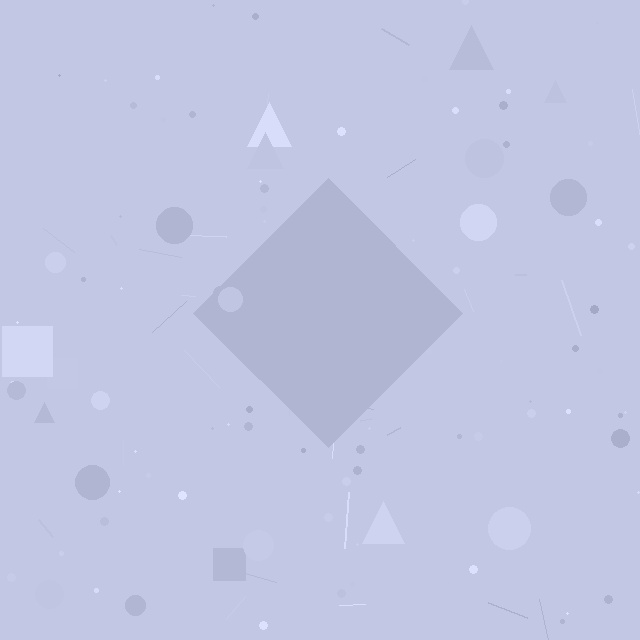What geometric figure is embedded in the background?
A diamond is embedded in the background.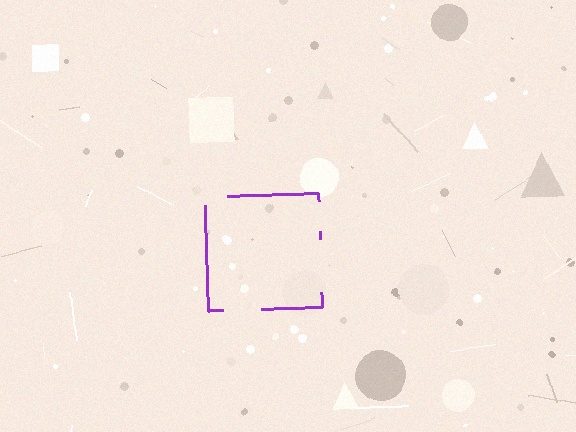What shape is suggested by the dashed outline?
The dashed outline suggests a square.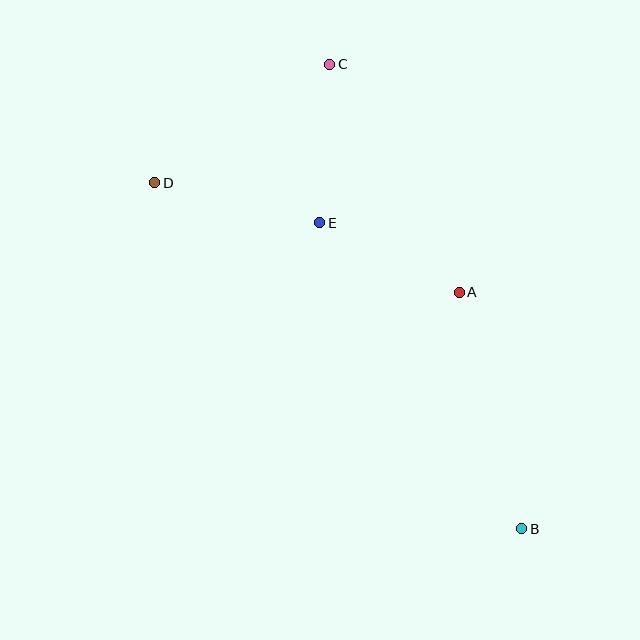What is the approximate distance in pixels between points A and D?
The distance between A and D is approximately 324 pixels.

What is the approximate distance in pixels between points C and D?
The distance between C and D is approximately 211 pixels.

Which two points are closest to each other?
Points A and E are closest to each other.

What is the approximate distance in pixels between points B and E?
The distance between B and E is approximately 367 pixels.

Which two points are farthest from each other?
Points B and D are farthest from each other.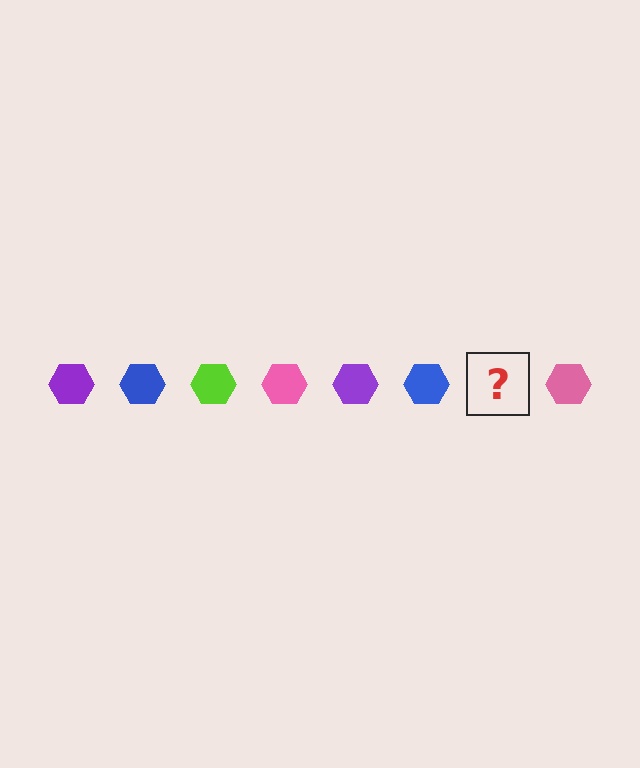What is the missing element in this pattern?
The missing element is a lime hexagon.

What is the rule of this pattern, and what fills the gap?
The rule is that the pattern cycles through purple, blue, lime, pink hexagons. The gap should be filled with a lime hexagon.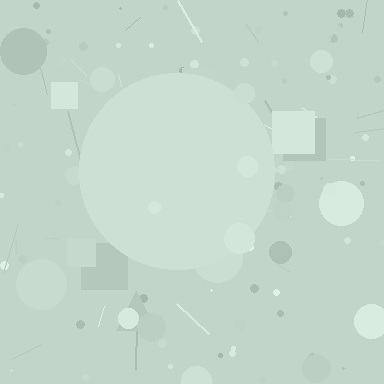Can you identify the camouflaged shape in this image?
The camouflaged shape is a circle.